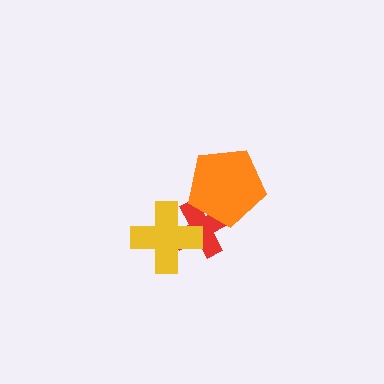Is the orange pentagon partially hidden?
No, no other shape covers it.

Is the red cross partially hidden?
Yes, it is partially covered by another shape.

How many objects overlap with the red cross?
2 objects overlap with the red cross.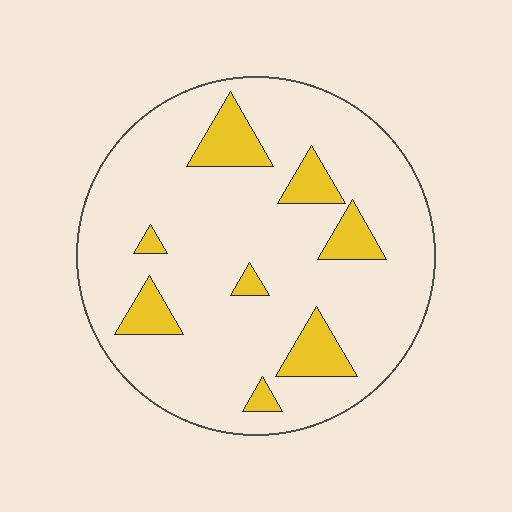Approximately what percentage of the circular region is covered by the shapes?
Approximately 15%.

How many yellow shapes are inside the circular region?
8.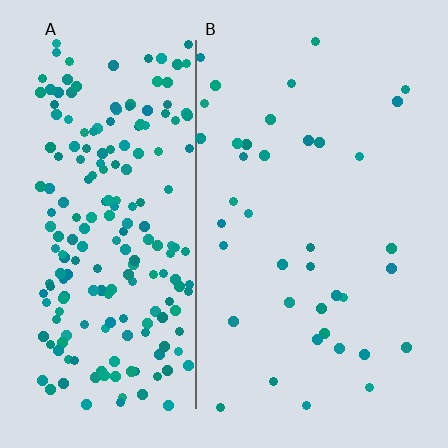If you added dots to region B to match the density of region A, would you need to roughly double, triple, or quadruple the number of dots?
Approximately quadruple.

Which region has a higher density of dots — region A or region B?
A (the left).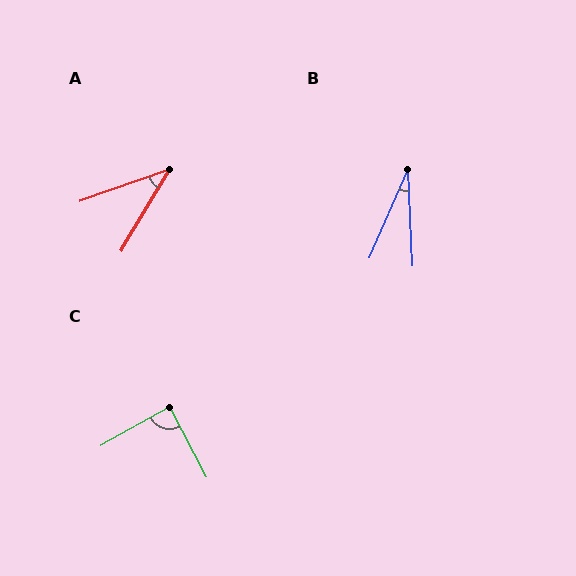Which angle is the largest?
C, at approximately 88 degrees.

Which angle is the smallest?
B, at approximately 26 degrees.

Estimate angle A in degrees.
Approximately 39 degrees.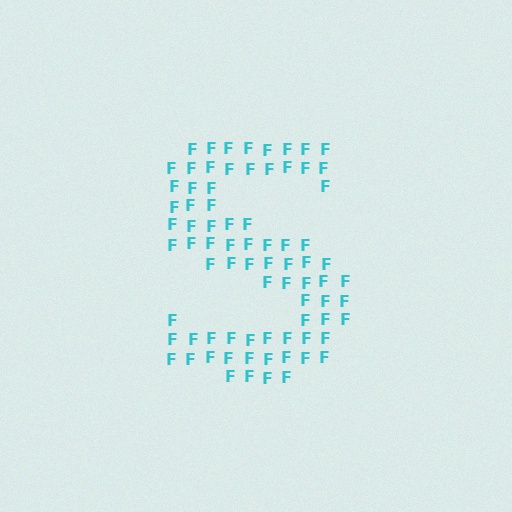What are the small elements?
The small elements are letter F's.